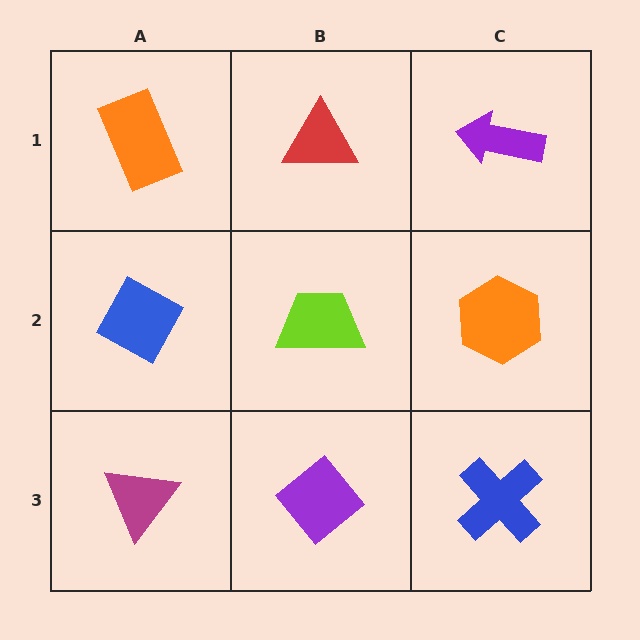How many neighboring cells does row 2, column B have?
4.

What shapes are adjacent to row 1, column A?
A blue diamond (row 2, column A), a red triangle (row 1, column B).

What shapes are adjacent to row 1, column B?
A lime trapezoid (row 2, column B), an orange rectangle (row 1, column A), a purple arrow (row 1, column C).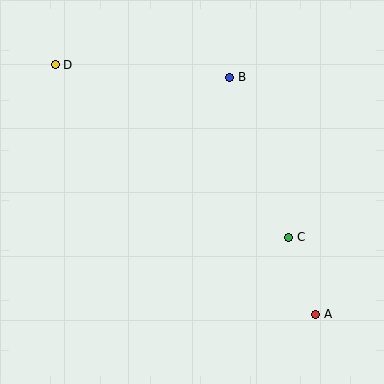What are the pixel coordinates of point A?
Point A is at (316, 314).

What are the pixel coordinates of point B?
Point B is at (230, 77).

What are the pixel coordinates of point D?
Point D is at (55, 65).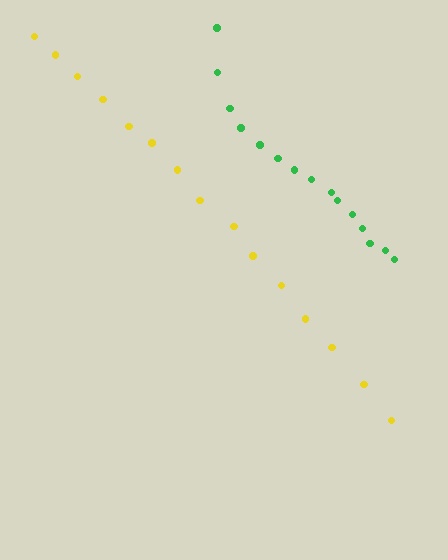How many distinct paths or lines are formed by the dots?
There are 2 distinct paths.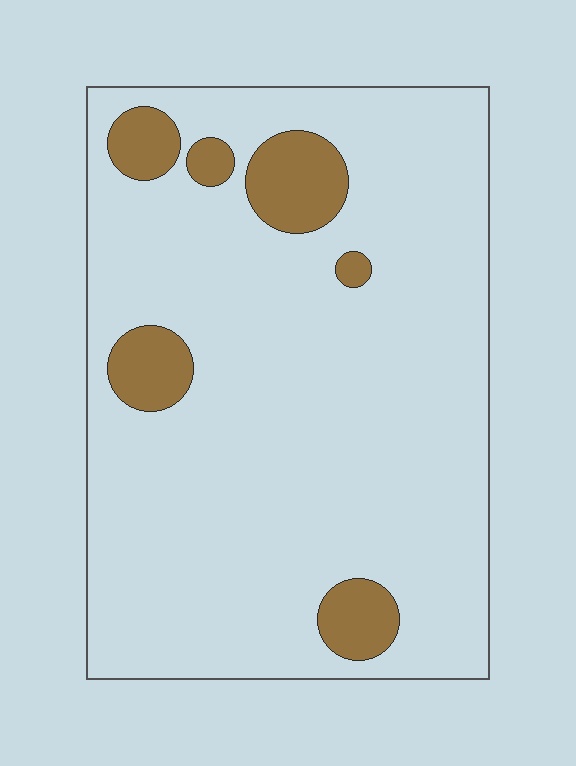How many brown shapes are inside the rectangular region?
6.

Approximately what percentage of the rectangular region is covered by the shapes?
Approximately 10%.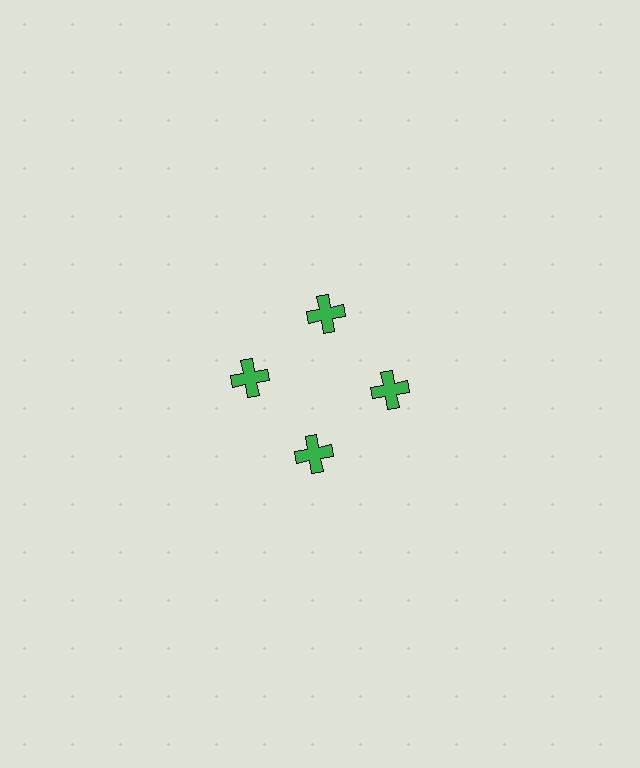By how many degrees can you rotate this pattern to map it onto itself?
The pattern maps onto itself every 90 degrees of rotation.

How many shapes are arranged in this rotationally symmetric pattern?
There are 4 shapes, arranged in 4 groups of 1.